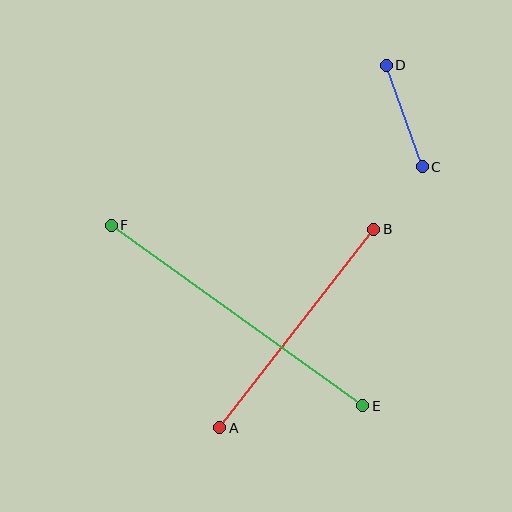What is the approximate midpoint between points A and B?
The midpoint is at approximately (297, 328) pixels.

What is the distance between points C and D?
The distance is approximately 108 pixels.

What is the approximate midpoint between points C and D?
The midpoint is at approximately (404, 116) pixels.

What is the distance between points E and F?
The distance is approximately 310 pixels.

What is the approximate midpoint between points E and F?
The midpoint is at approximately (237, 316) pixels.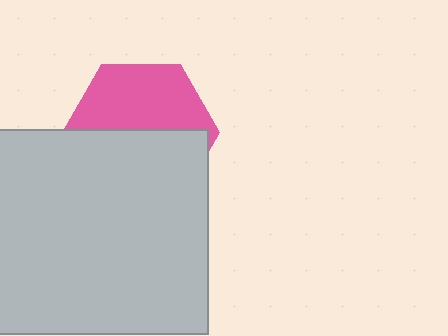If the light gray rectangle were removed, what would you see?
You would see the complete pink hexagon.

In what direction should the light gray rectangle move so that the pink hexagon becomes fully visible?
The light gray rectangle should move down. That is the shortest direction to clear the overlap and leave the pink hexagon fully visible.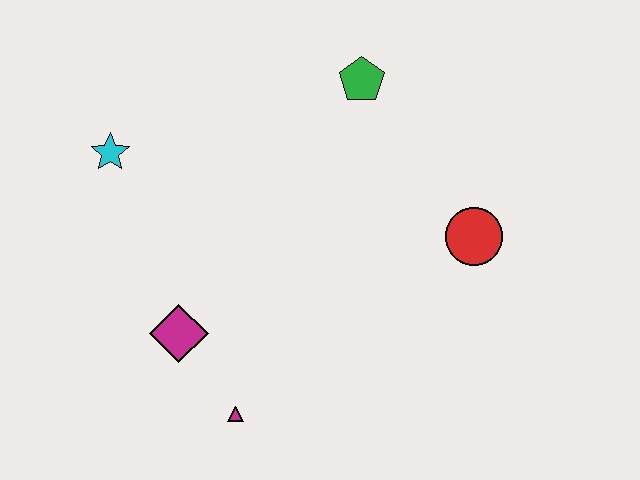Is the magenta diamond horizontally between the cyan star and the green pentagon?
Yes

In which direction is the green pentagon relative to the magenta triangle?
The green pentagon is above the magenta triangle.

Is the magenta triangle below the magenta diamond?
Yes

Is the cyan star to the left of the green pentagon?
Yes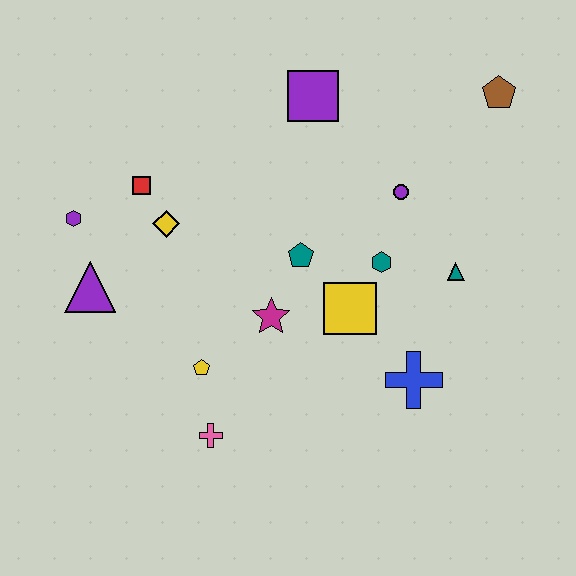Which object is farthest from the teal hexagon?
The purple hexagon is farthest from the teal hexagon.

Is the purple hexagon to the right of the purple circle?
No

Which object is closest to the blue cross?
The yellow square is closest to the blue cross.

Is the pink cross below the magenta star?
Yes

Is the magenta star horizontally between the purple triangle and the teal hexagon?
Yes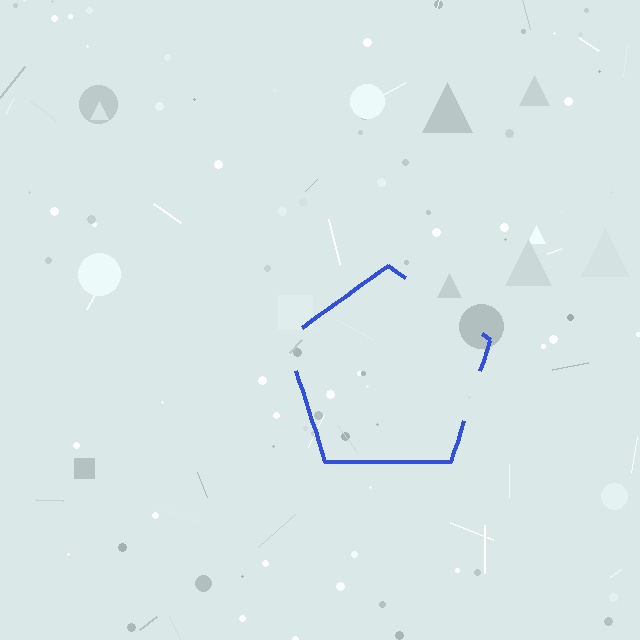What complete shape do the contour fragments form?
The contour fragments form a pentagon.